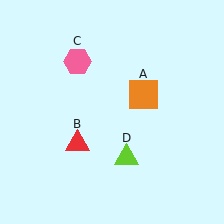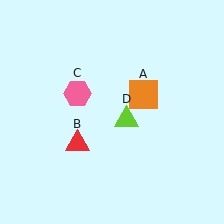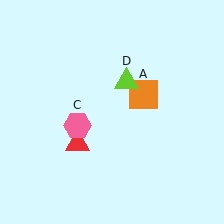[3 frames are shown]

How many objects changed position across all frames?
2 objects changed position: pink hexagon (object C), lime triangle (object D).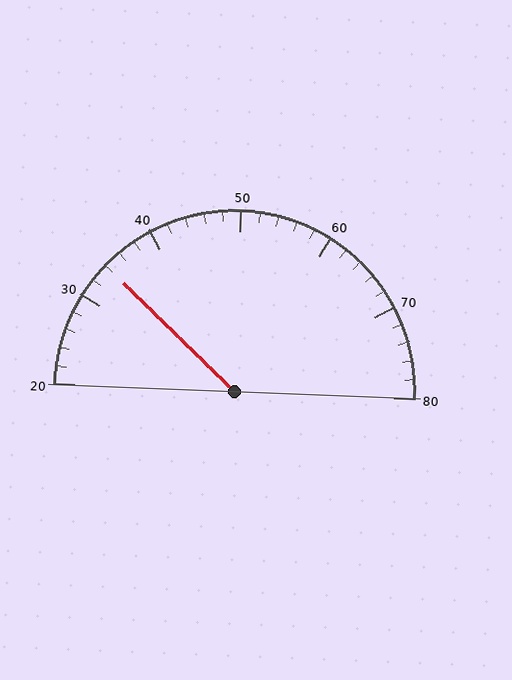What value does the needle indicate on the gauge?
The needle indicates approximately 34.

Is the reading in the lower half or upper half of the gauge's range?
The reading is in the lower half of the range (20 to 80).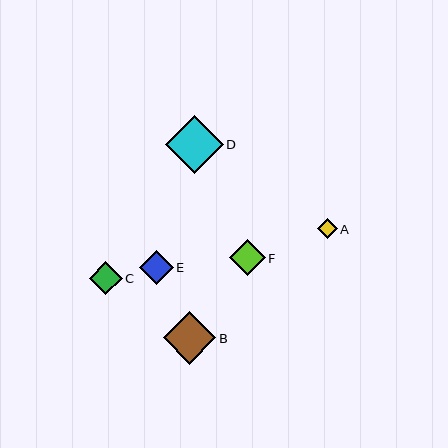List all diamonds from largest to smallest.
From largest to smallest: D, B, F, E, C, A.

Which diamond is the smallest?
Diamond A is the smallest with a size of approximately 20 pixels.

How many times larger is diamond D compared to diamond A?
Diamond D is approximately 2.9 times the size of diamond A.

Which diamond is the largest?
Diamond D is the largest with a size of approximately 58 pixels.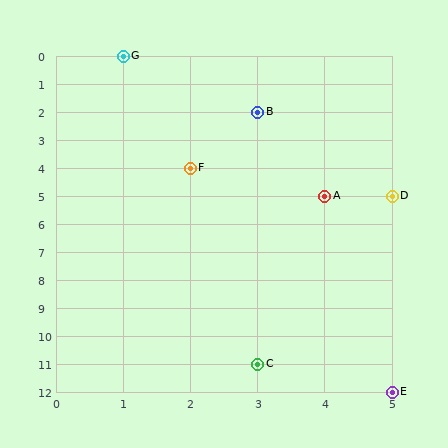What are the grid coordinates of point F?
Point F is at grid coordinates (2, 4).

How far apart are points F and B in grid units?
Points F and B are 1 column and 2 rows apart (about 2.2 grid units diagonally).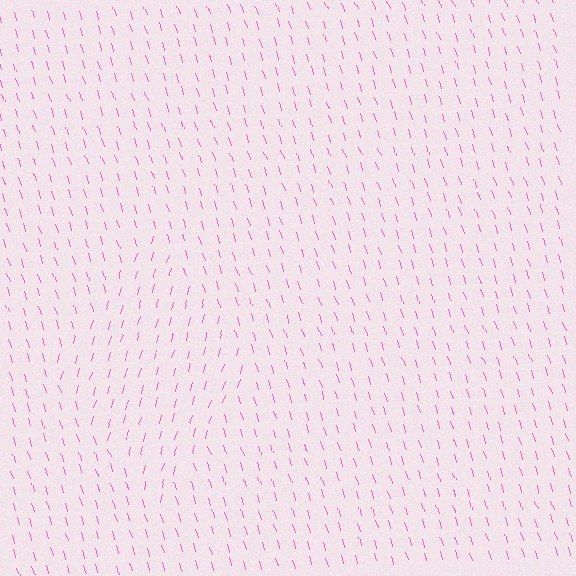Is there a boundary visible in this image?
Yes, there is a texture boundary formed by a change in line orientation.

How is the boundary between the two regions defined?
The boundary is defined purely by a change in line orientation (approximately 33 degrees difference). All lines are the same color and thickness.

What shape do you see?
I see a diamond.